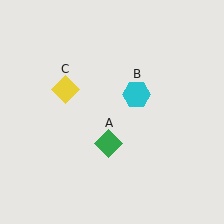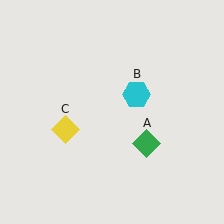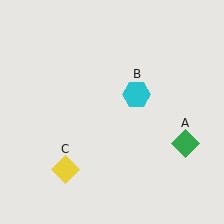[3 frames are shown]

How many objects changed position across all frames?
2 objects changed position: green diamond (object A), yellow diamond (object C).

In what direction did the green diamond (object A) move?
The green diamond (object A) moved right.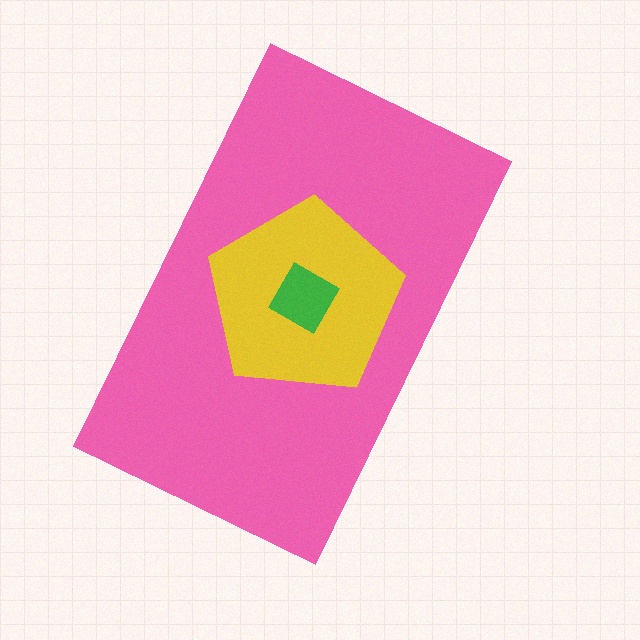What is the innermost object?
The green diamond.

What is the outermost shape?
The pink rectangle.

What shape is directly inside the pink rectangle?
The yellow pentagon.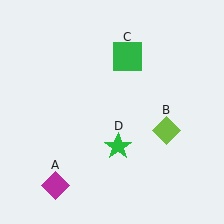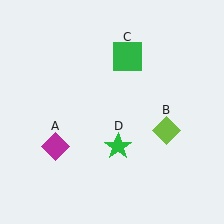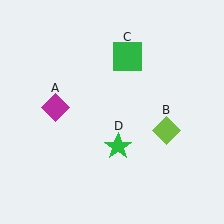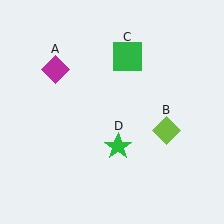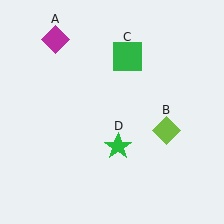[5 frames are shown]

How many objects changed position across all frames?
1 object changed position: magenta diamond (object A).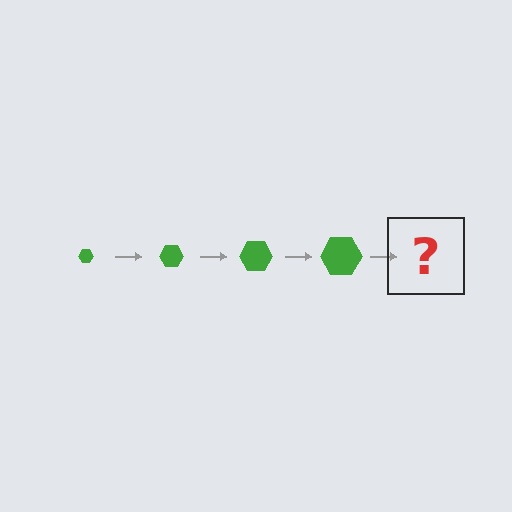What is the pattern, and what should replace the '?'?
The pattern is that the hexagon gets progressively larger each step. The '?' should be a green hexagon, larger than the previous one.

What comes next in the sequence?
The next element should be a green hexagon, larger than the previous one.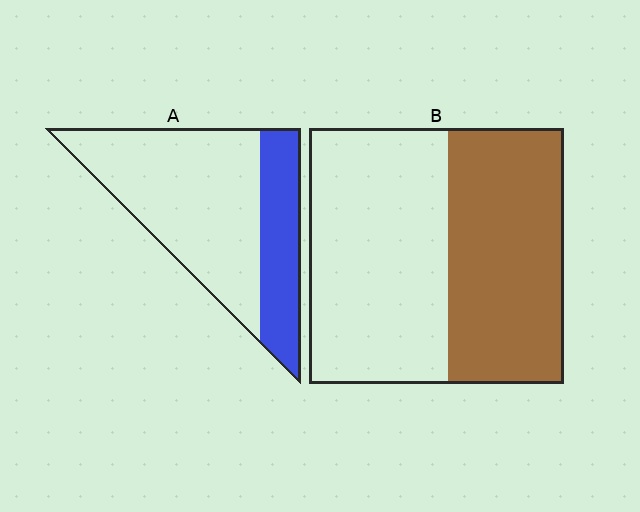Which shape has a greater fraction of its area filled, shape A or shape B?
Shape B.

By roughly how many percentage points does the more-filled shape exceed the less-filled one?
By roughly 15 percentage points (B over A).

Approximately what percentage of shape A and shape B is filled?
A is approximately 30% and B is approximately 45%.